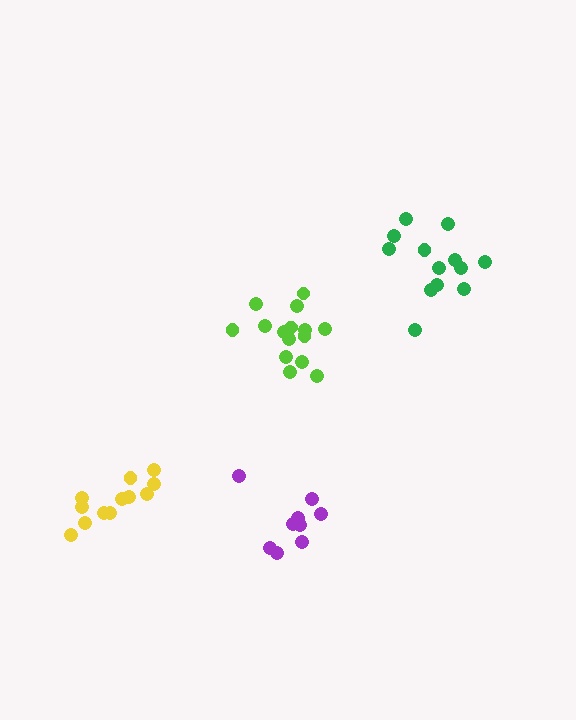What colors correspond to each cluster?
The clusters are colored: lime, green, yellow, purple.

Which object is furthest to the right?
The green cluster is rightmost.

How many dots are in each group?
Group 1: 15 dots, Group 2: 13 dots, Group 3: 12 dots, Group 4: 9 dots (49 total).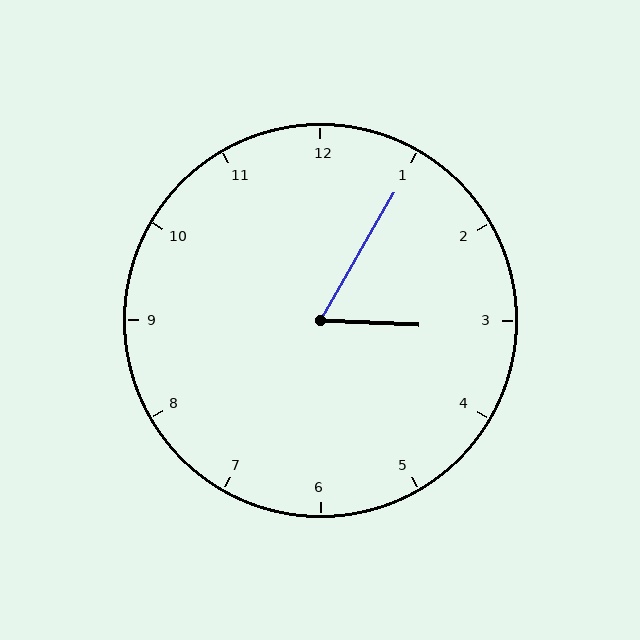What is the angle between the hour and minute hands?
Approximately 62 degrees.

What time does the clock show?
3:05.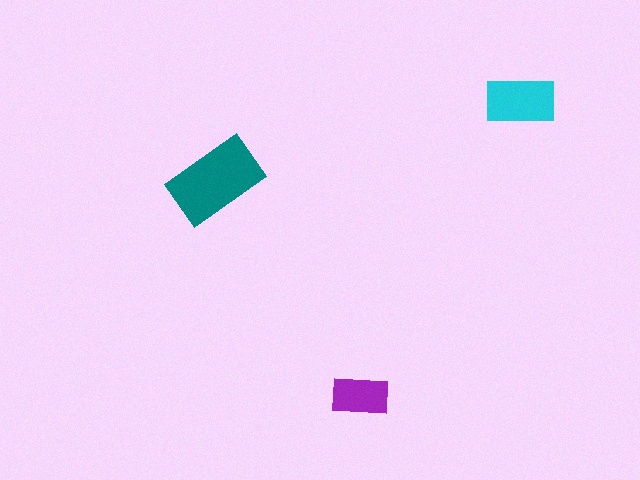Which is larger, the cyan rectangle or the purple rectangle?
The cyan one.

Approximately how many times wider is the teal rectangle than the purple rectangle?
About 1.5 times wider.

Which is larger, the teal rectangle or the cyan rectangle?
The teal one.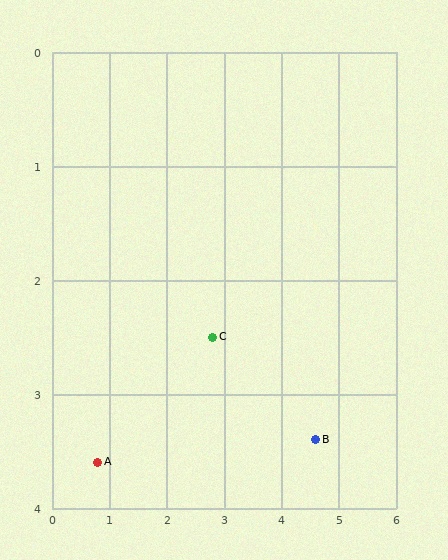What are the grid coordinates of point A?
Point A is at approximately (0.8, 3.6).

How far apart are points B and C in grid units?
Points B and C are about 2.0 grid units apart.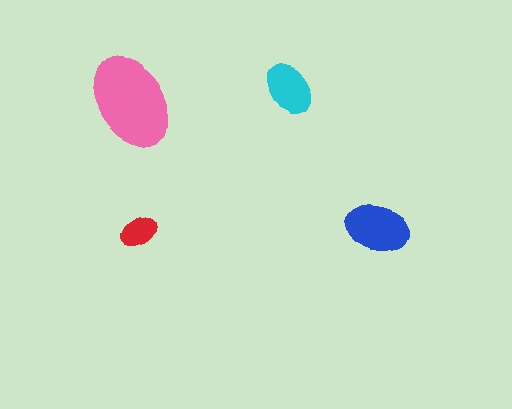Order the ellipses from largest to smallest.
the pink one, the blue one, the cyan one, the red one.